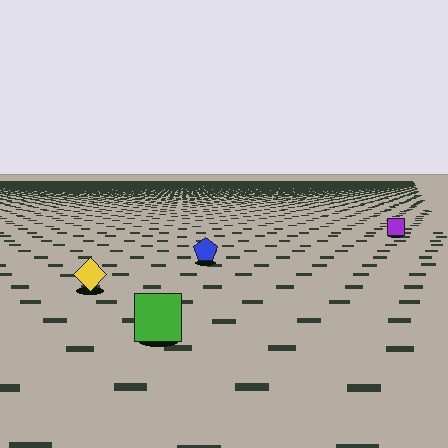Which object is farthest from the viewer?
The purple square is farthest from the viewer. It appears smaller and the ground texture around it is denser.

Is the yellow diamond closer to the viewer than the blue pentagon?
Yes. The yellow diamond is closer — you can tell from the texture gradient: the ground texture is coarser near it.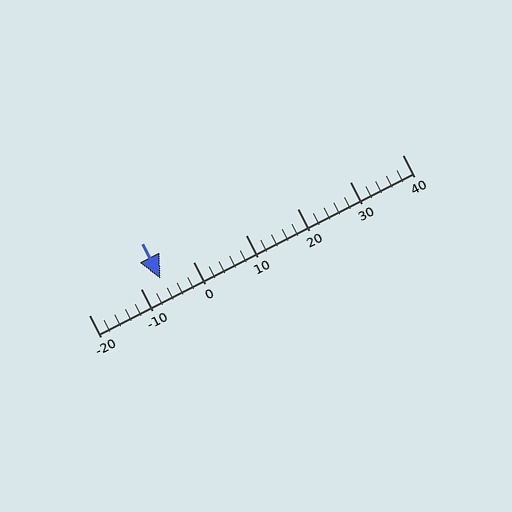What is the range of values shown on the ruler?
The ruler shows values from -20 to 40.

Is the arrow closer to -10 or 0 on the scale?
The arrow is closer to -10.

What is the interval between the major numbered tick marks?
The major tick marks are spaced 10 units apart.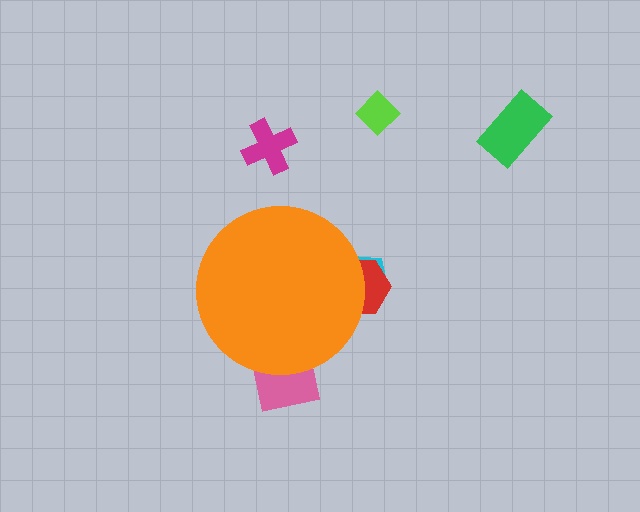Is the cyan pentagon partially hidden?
Yes, the cyan pentagon is partially hidden behind the orange circle.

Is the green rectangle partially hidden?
No, the green rectangle is fully visible.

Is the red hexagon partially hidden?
Yes, the red hexagon is partially hidden behind the orange circle.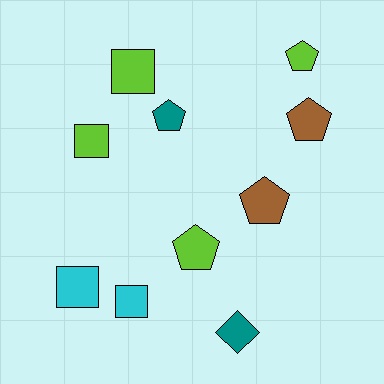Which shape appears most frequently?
Pentagon, with 5 objects.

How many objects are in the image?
There are 10 objects.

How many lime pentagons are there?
There are 2 lime pentagons.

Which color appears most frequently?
Lime, with 4 objects.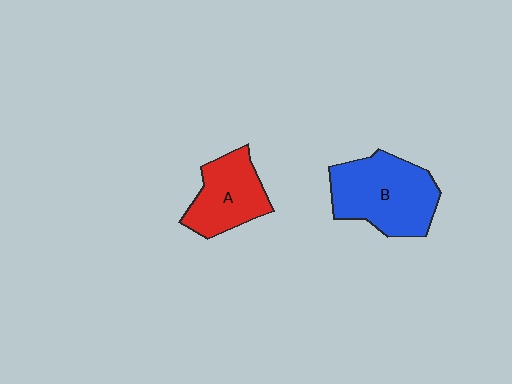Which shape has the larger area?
Shape B (blue).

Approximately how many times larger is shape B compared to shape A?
Approximately 1.4 times.